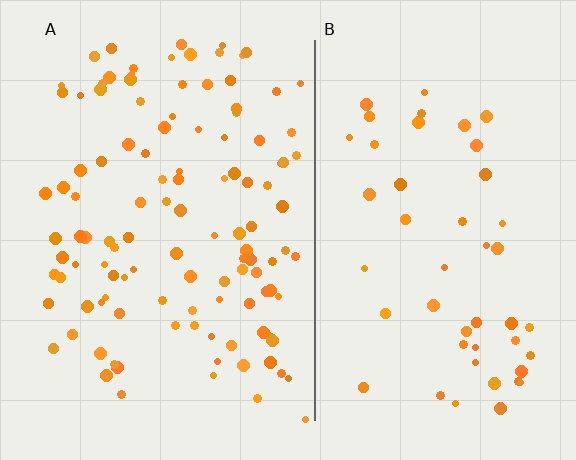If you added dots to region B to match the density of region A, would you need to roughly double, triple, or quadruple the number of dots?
Approximately double.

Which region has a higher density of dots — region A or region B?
A (the left).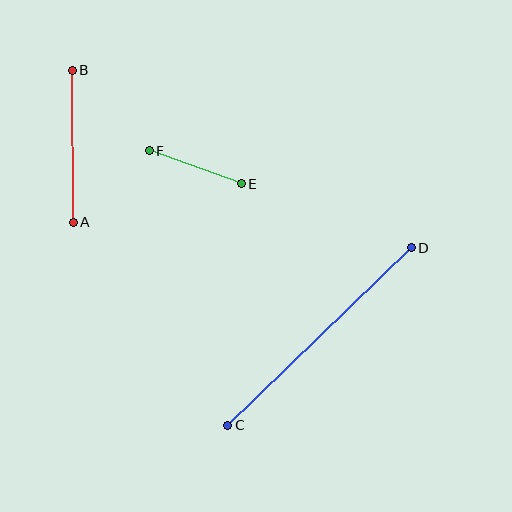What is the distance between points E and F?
The distance is approximately 98 pixels.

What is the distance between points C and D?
The distance is approximately 255 pixels.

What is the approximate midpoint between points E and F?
The midpoint is at approximately (195, 167) pixels.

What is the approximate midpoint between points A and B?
The midpoint is at approximately (73, 146) pixels.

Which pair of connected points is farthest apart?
Points C and D are farthest apart.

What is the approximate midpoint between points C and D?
The midpoint is at approximately (320, 336) pixels.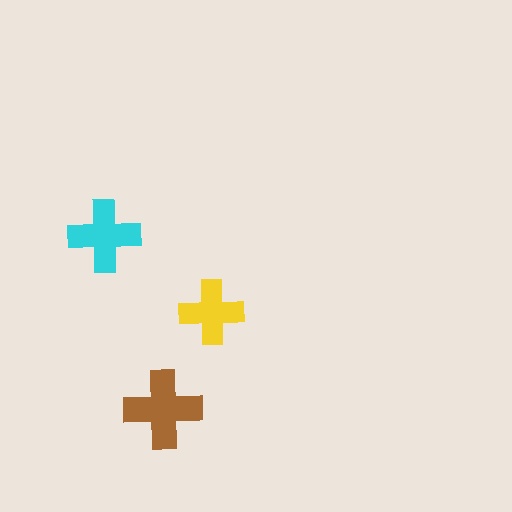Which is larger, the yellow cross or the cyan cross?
The cyan one.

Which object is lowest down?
The brown cross is bottommost.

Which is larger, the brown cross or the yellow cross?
The brown one.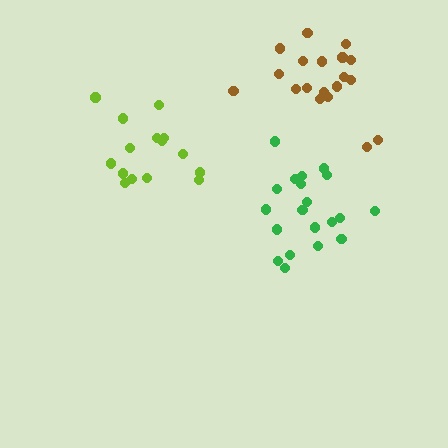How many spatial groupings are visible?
There are 3 spatial groupings.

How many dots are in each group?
Group 1: 15 dots, Group 2: 20 dots, Group 3: 19 dots (54 total).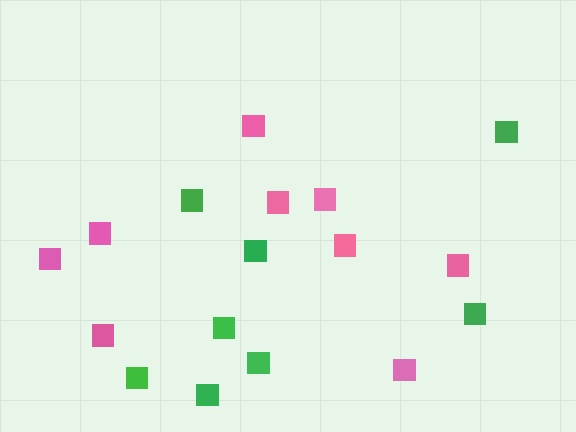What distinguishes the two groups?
There are 2 groups: one group of green squares (8) and one group of pink squares (9).